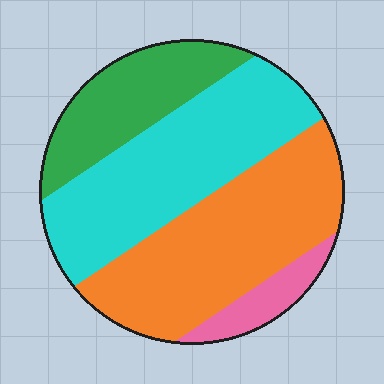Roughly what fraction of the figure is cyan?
Cyan covers 36% of the figure.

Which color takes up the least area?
Pink, at roughly 5%.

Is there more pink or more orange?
Orange.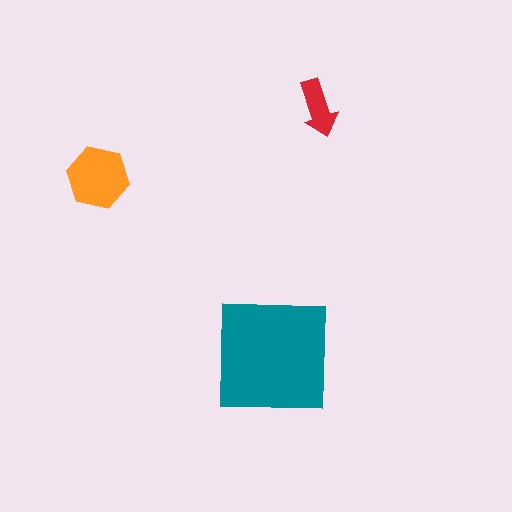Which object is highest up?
The red arrow is topmost.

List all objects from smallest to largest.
The red arrow, the orange hexagon, the teal square.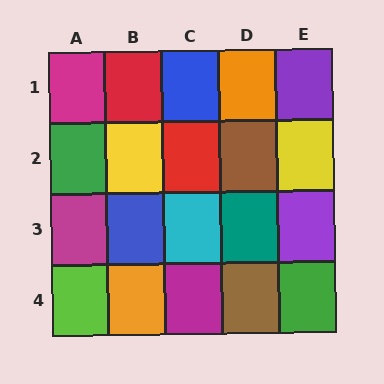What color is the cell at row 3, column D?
Teal.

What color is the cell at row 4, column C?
Magenta.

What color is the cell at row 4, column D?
Brown.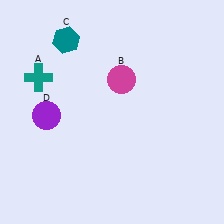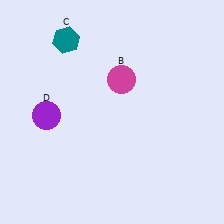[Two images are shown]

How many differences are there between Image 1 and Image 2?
There is 1 difference between the two images.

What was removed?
The teal cross (A) was removed in Image 2.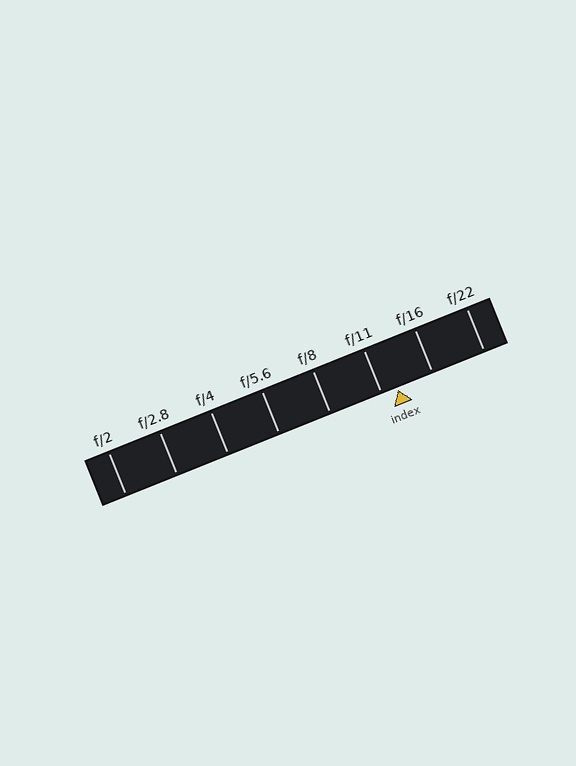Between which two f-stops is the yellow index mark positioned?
The index mark is between f/11 and f/16.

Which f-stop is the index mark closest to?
The index mark is closest to f/11.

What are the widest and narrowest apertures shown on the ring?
The widest aperture shown is f/2 and the narrowest is f/22.